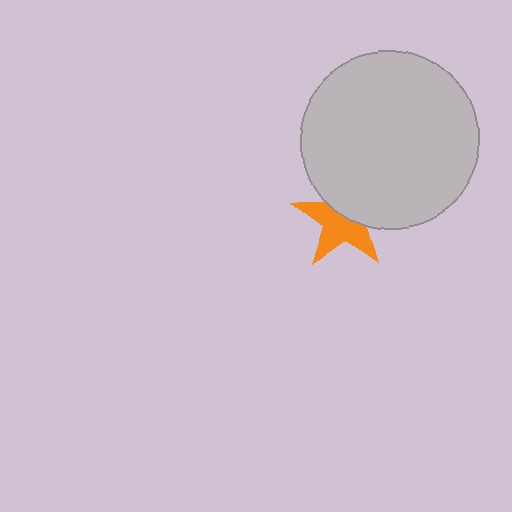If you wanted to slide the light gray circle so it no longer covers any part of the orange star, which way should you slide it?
Slide it up — that is the most direct way to separate the two shapes.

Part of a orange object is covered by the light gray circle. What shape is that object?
It is a star.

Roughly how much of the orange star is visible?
About half of it is visible (roughly 57%).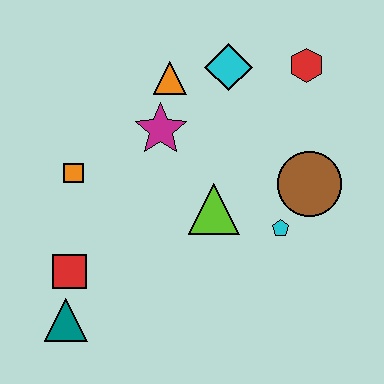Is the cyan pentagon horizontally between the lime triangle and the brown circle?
Yes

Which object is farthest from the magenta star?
The teal triangle is farthest from the magenta star.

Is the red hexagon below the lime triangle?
No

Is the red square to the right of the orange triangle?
No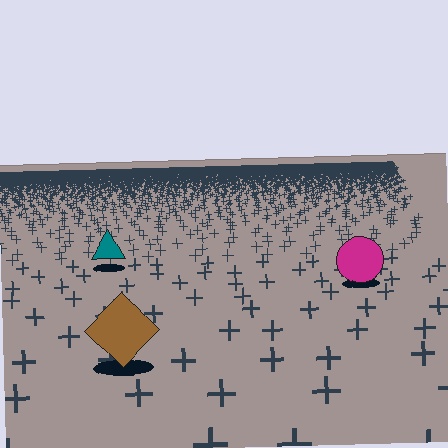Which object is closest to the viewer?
The brown diamond is closest. The texture marks near it are larger and more spread out.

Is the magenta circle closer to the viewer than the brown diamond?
No. The brown diamond is closer — you can tell from the texture gradient: the ground texture is coarser near it.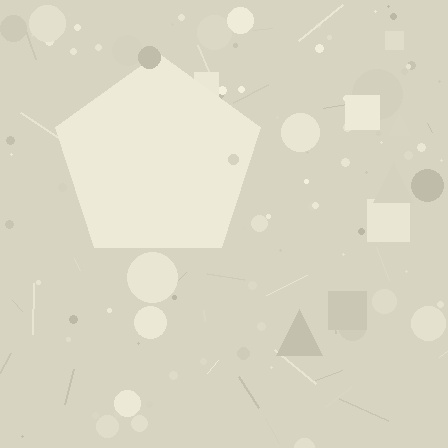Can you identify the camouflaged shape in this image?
The camouflaged shape is a pentagon.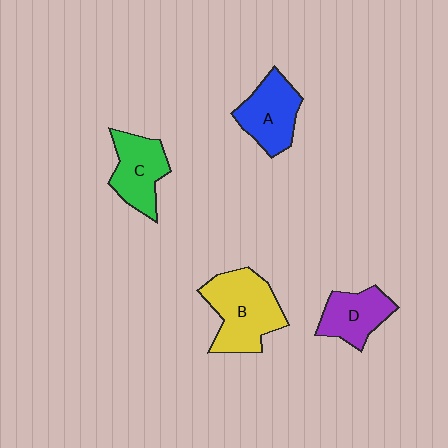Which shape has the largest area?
Shape B (yellow).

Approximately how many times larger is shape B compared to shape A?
Approximately 1.4 times.